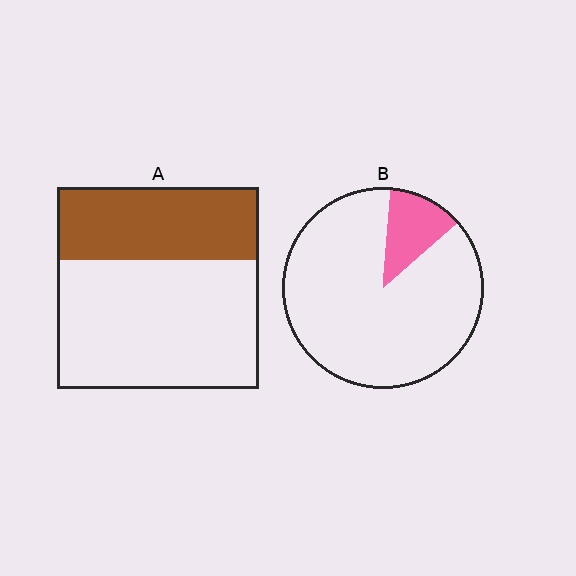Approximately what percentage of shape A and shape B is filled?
A is approximately 35% and B is approximately 15%.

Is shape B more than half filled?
No.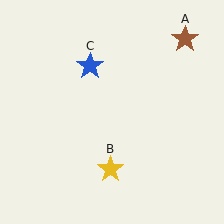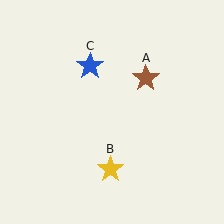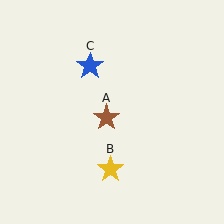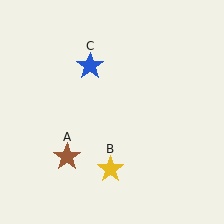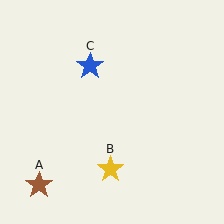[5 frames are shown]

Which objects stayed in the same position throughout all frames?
Yellow star (object B) and blue star (object C) remained stationary.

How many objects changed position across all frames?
1 object changed position: brown star (object A).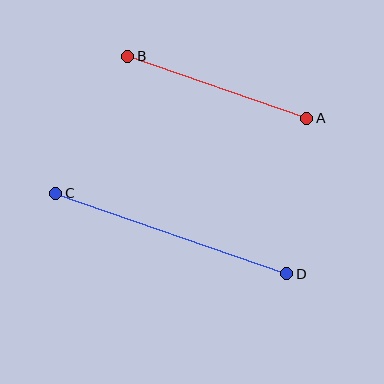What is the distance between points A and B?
The distance is approximately 189 pixels.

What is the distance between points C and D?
The distance is approximately 245 pixels.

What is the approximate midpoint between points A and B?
The midpoint is at approximately (217, 87) pixels.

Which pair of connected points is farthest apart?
Points C and D are farthest apart.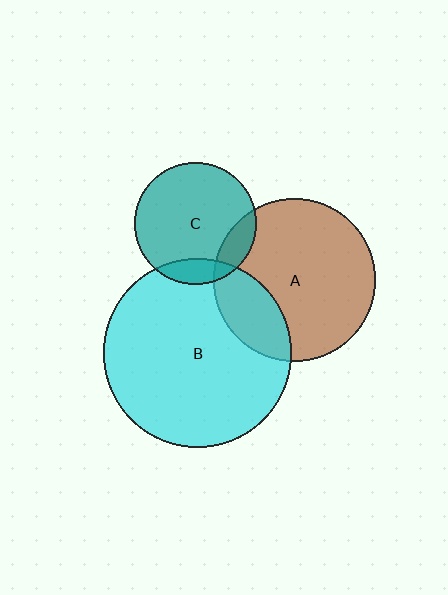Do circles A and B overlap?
Yes.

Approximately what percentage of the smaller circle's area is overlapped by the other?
Approximately 25%.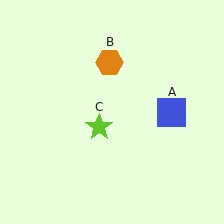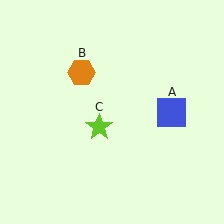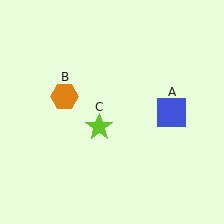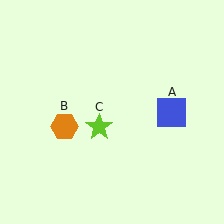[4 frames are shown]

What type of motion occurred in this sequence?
The orange hexagon (object B) rotated counterclockwise around the center of the scene.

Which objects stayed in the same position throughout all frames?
Blue square (object A) and lime star (object C) remained stationary.